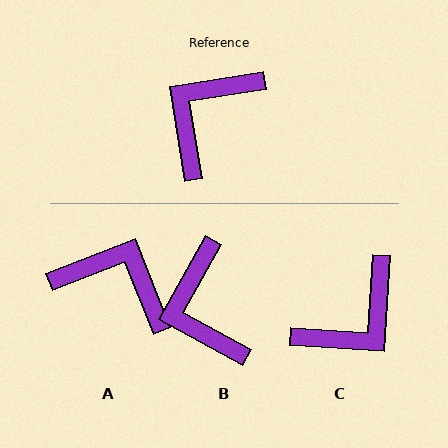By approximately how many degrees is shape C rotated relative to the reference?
Approximately 167 degrees counter-clockwise.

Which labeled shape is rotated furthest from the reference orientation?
C, about 167 degrees away.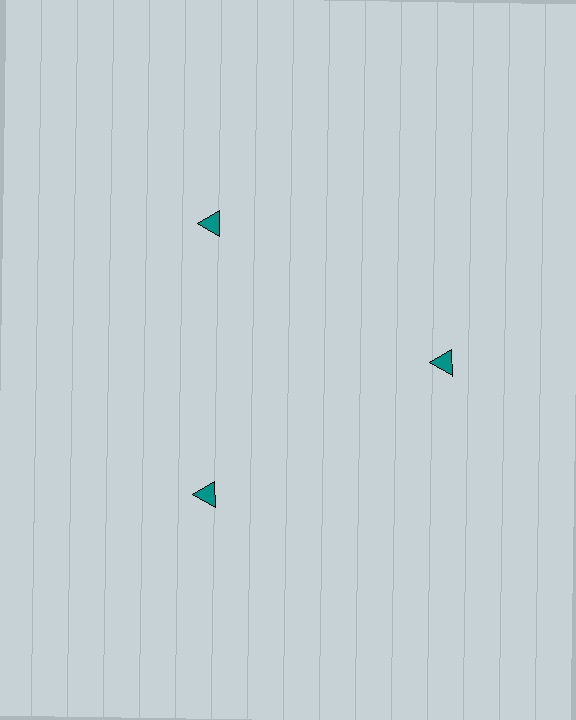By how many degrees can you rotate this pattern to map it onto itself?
The pattern maps onto itself every 120 degrees of rotation.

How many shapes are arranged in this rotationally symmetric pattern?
There are 3 shapes, arranged in 3 groups of 1.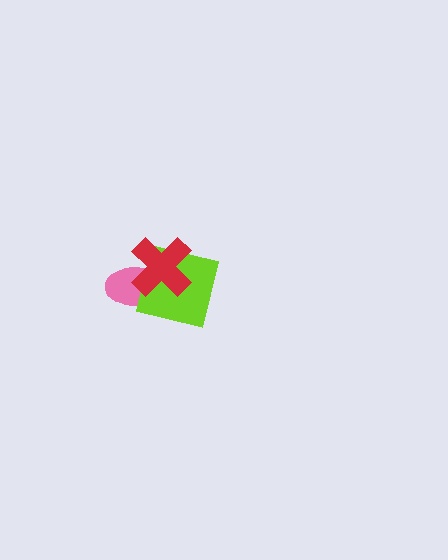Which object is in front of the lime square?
The red cross is in front of the lime square.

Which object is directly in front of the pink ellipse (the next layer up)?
The lime square is directly in front of the pink ellipse.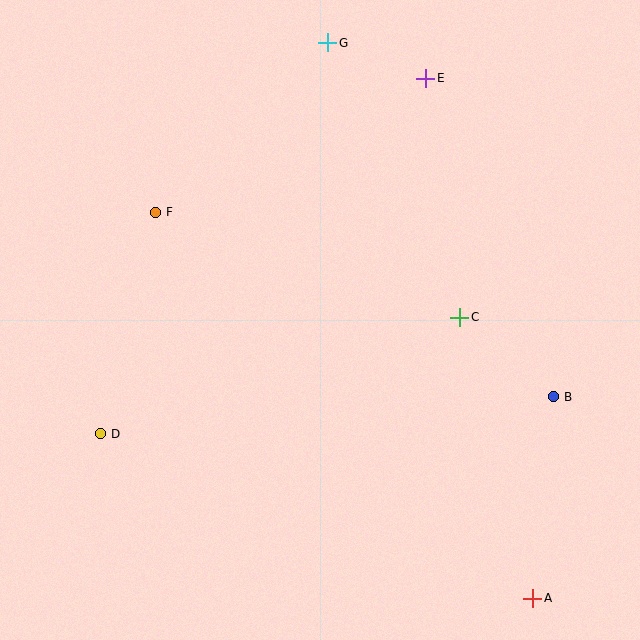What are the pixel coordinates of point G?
Point G is at (328, 43).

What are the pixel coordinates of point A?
Point A is at (533, 598).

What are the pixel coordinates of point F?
Point F is at (155, 212).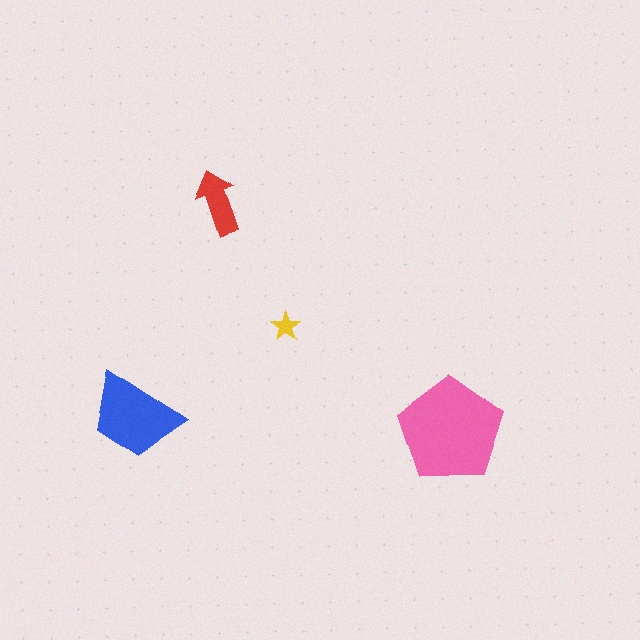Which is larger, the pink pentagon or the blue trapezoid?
The pink pentagon.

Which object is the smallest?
The yellow star.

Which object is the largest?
The pink pentagon.